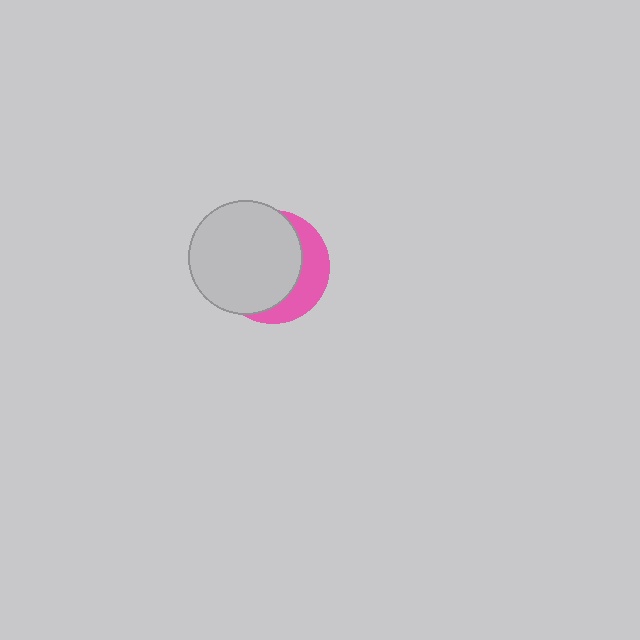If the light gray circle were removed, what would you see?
You would see the complete pink circle.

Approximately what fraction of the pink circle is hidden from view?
Roughly 69% of the pink circle is hidden behind the light gray circle.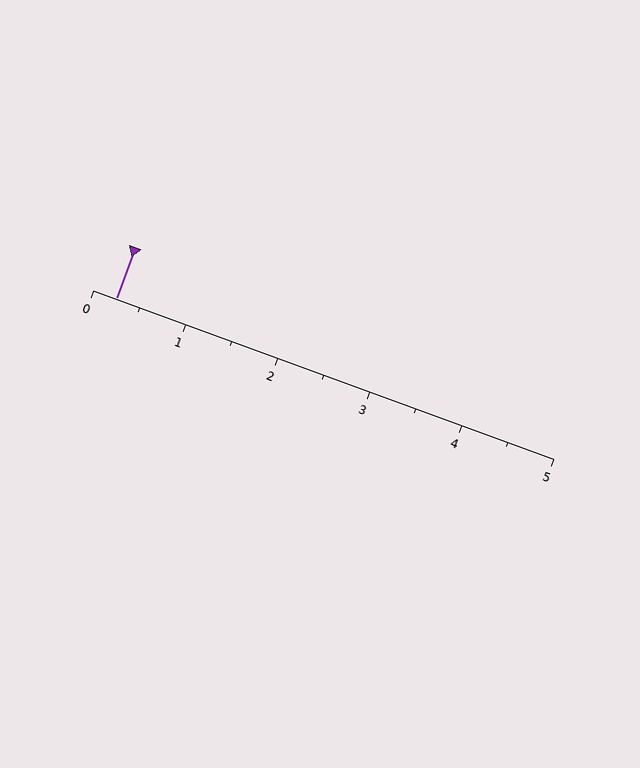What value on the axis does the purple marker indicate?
The marker indicates approximately 0.2.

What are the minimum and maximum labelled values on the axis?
The axis runs from 0 to 5.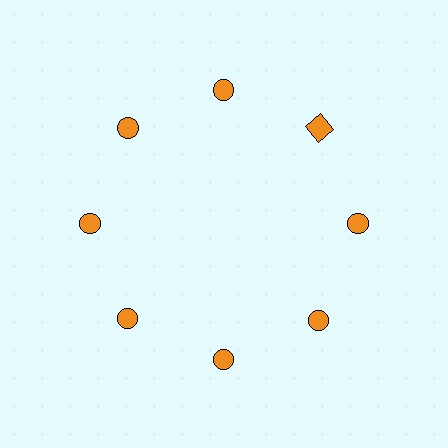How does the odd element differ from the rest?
It has a different shape: square instead of circle.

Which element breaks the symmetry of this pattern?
The orange square at roughly the 2 o'clock position breaks the symmetry. All other shapes are orange circles.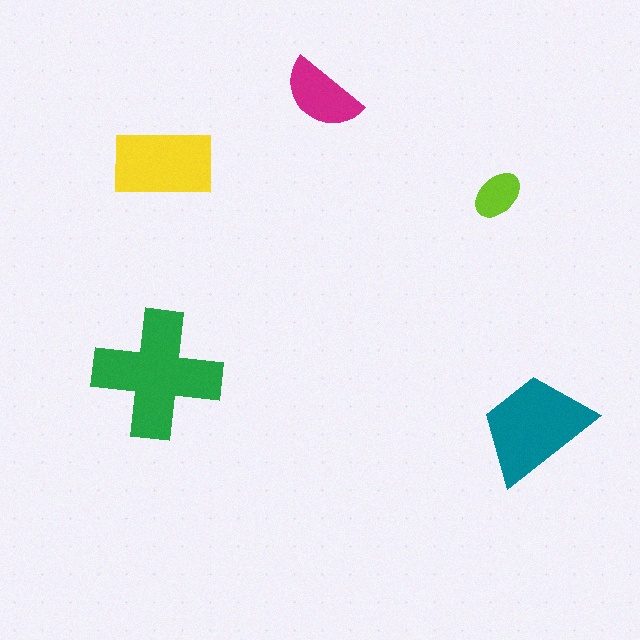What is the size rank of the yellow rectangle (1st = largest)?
3rd.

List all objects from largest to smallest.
The green cross, the teal trapezoid, the yellow rectangle, the magenta semicircle, the lime ellipse.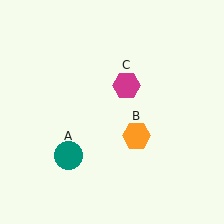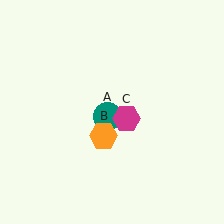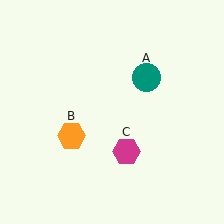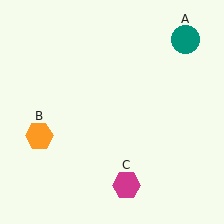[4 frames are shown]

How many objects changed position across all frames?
3 objects changed position: teal circle (object A), orange hexagon (object B), magenta hexagon (object C).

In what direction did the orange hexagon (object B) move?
The orange hexagon (object B) moved left.